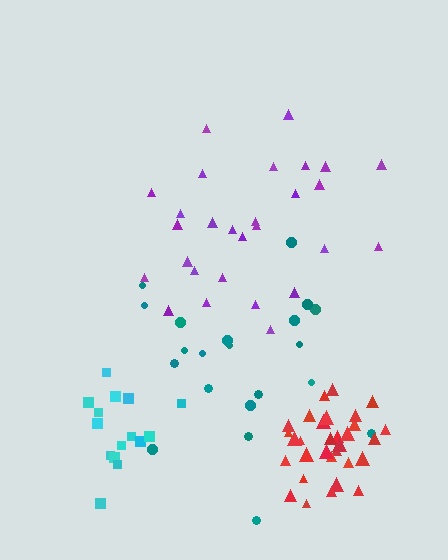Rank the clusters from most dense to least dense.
red, cyan, purple, teal.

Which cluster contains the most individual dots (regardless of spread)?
Red (31).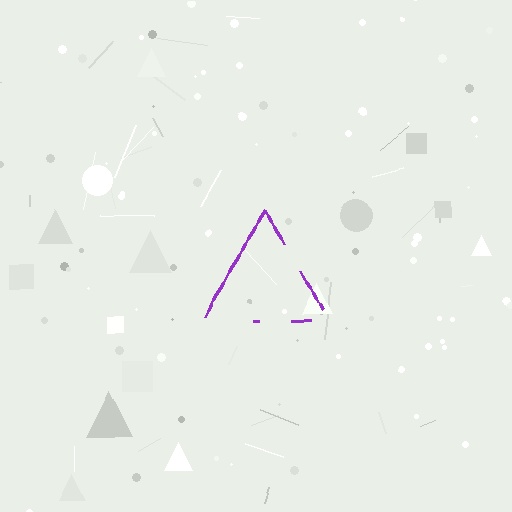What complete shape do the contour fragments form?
The contour fragments form a triangle.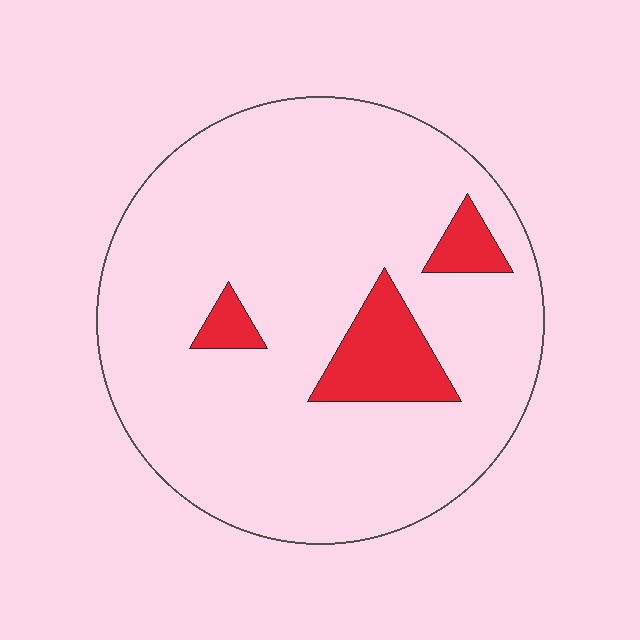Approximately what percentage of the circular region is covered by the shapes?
Approximately 10%.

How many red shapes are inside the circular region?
3.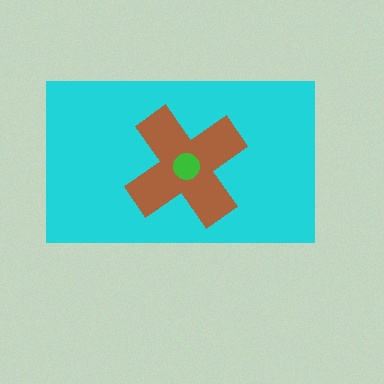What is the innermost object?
The green circle.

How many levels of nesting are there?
3.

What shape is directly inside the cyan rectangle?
The brown cross.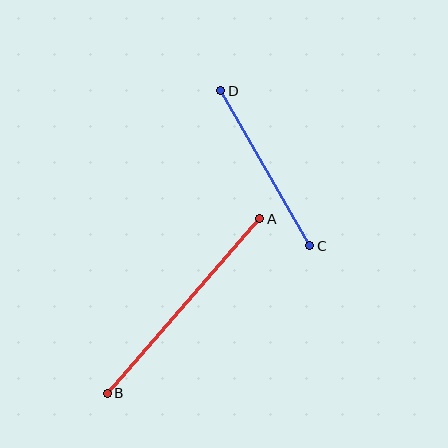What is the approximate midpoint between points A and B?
The midpoint is at approximately (184, 306) pixels.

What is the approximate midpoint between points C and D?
The midpoint is at approximately (265, 168) pixels.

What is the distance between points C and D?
The distance is approximately 179 pixels.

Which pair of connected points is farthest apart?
Points A and B are farthest apart.